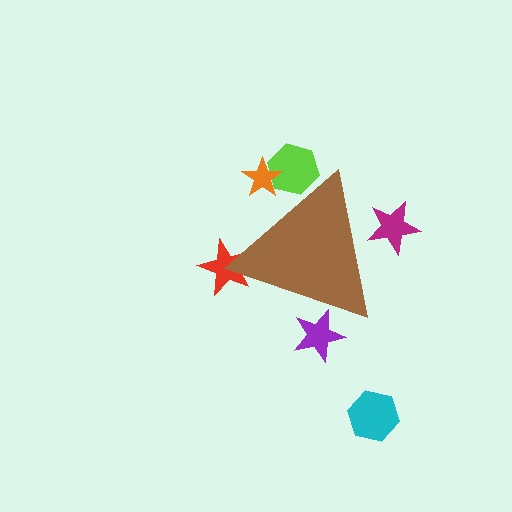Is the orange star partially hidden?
Yes, the orange star is partially hidden behind the brown triangle.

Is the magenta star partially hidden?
Yes, the magenta star is partially hidden behind the brown triangle.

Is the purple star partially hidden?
Yes, the purple star is partially hidden behind the brown triangle.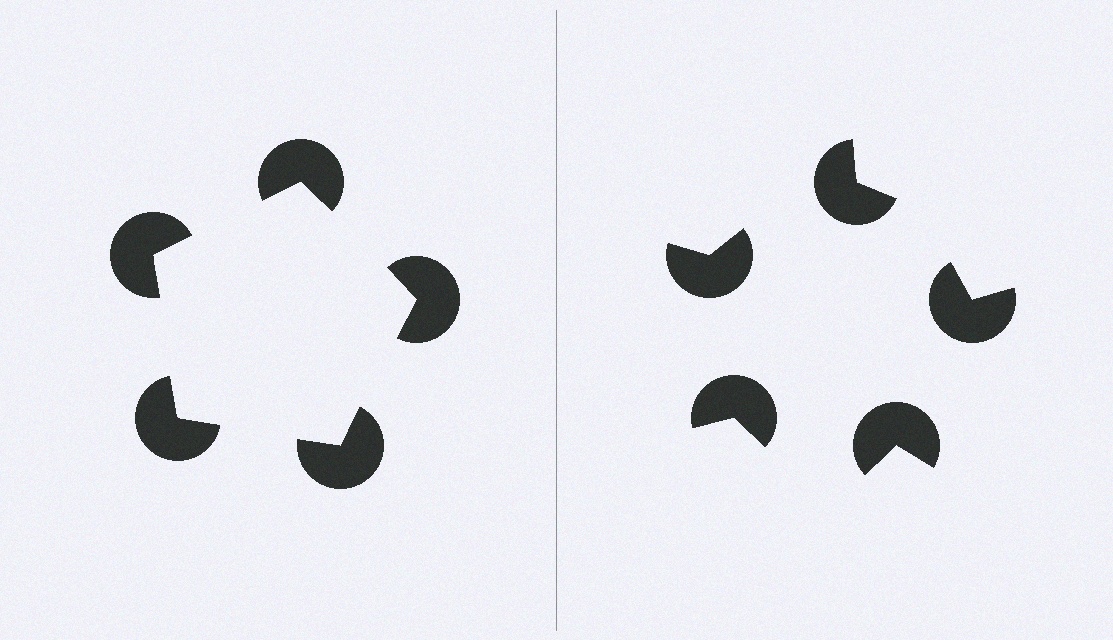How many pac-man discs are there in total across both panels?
10 — 5 on each side.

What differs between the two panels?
The pac-man discs are positioned identically on both sides; only the wedge orientations differ. On the left they align to a pentagon; on the right they are misaligned.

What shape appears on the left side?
An illusory pentagon.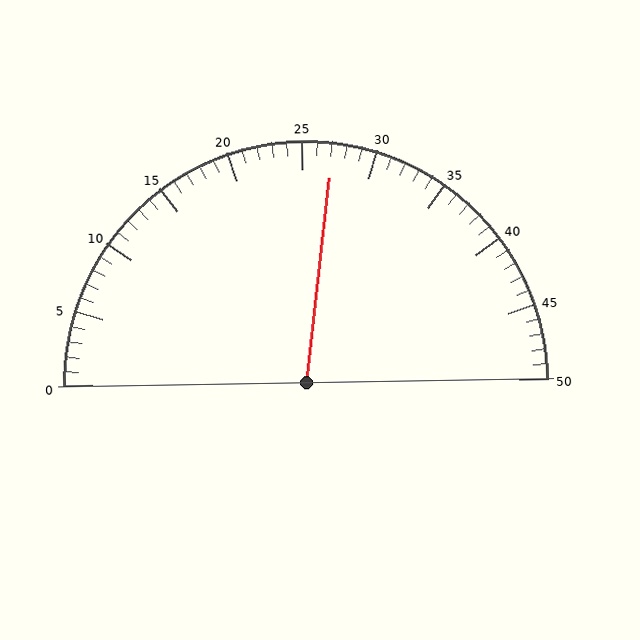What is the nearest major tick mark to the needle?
The nearest major tick mark is 25.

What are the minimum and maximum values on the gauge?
The gauge ranges from 0 to 50.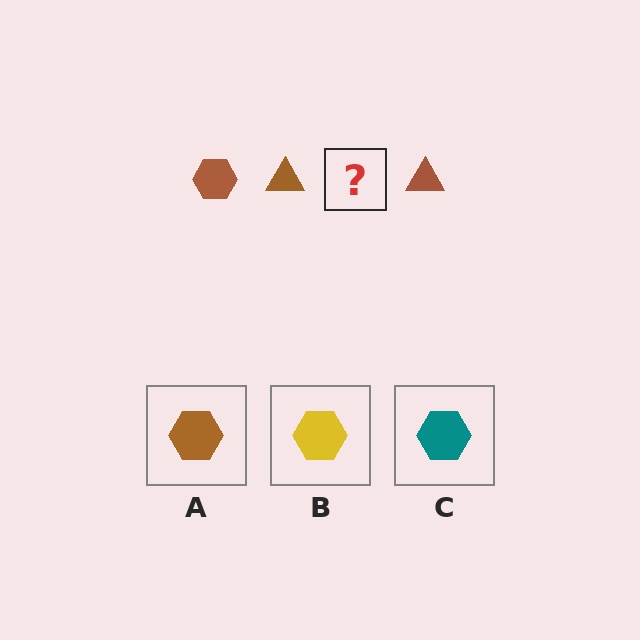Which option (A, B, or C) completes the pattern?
A.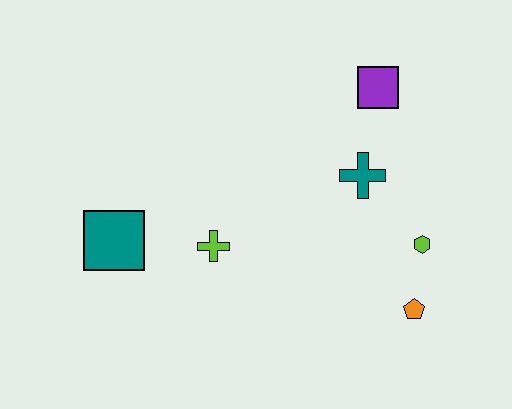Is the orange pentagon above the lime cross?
No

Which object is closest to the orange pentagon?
The lime hexagon is closest to the orange pentagon.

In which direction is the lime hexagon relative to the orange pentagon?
The lime hexagon is above the orange pentagon.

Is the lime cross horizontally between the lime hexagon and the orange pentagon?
No